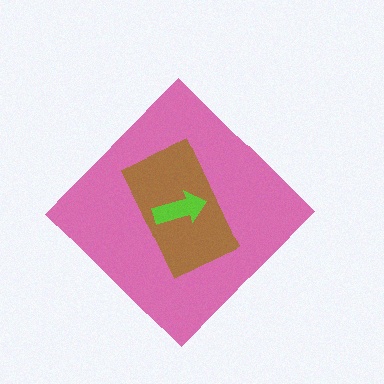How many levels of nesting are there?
3.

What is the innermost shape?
The lime arrow.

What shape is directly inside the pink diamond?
The brown rectangle.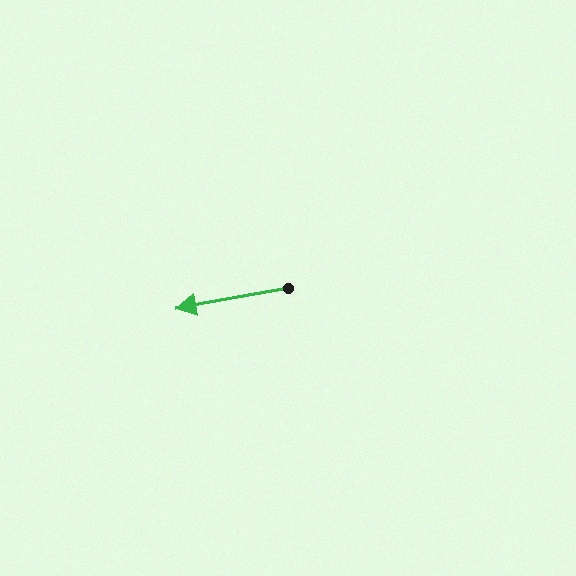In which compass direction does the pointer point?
West.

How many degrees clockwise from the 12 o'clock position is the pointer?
Approximately 260 degrees.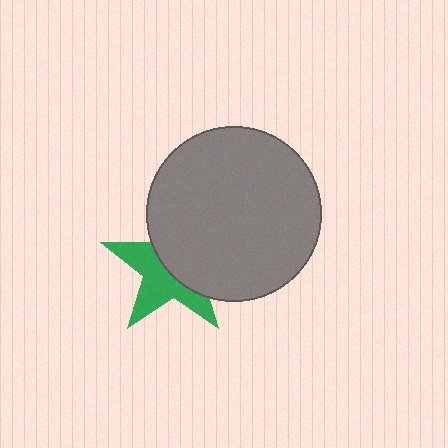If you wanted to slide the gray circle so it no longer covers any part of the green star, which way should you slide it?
Slide it toward the upper-right — that is the most direct way to separate the two shapes.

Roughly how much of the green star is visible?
About half of it is visible (roughly 48%).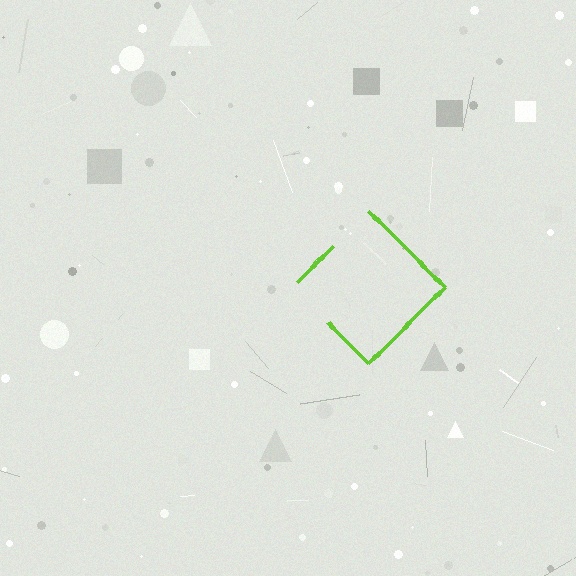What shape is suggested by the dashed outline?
The dashed outline suggests a diamond.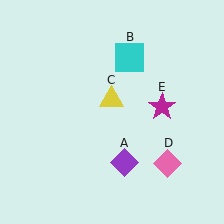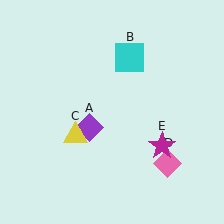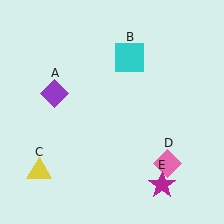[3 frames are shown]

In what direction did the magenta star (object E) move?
The magenta star (object E) moved down.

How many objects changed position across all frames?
3 objects changed position: purple diamond (object A), yellow triangle (object C), magenta star (object E).